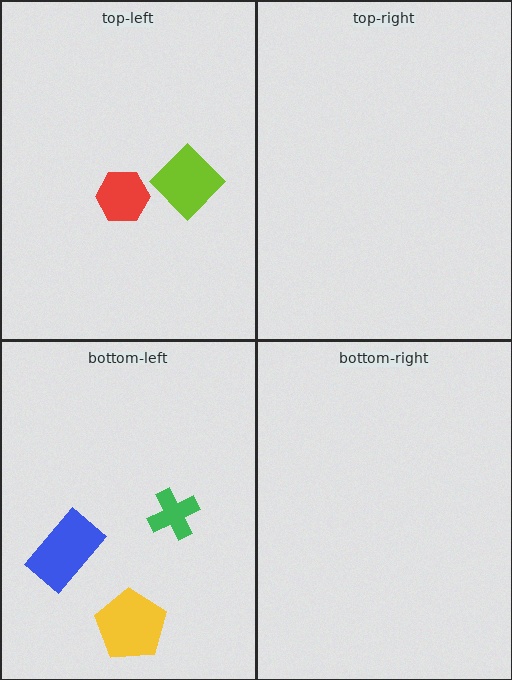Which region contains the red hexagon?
The top-left region.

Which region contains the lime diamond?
The top-left region.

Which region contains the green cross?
The bottom-left region.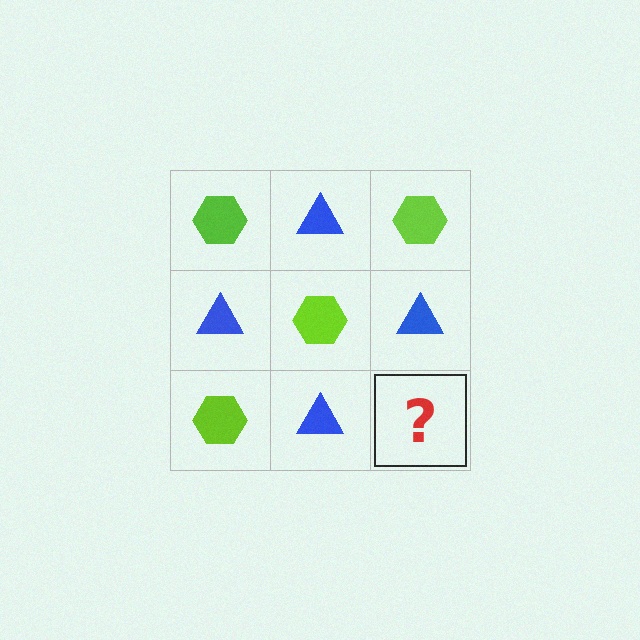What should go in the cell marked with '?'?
The missing cell should contain a lime hexagon.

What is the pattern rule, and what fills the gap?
The rule is that it alternates lime hexagon and blue triangle in a checkerboard pattern. The gap should be filled with a lime hexagon.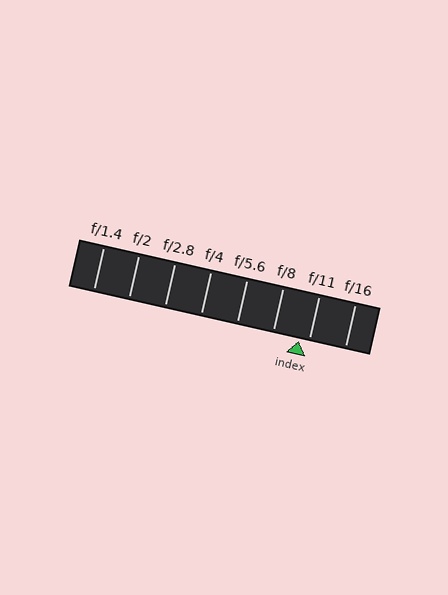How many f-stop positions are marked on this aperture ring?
There are 8 f-stop positions marked.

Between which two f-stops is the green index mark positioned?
The index mark is between f/8 and f/11.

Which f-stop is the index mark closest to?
The index mark is closest to f/11.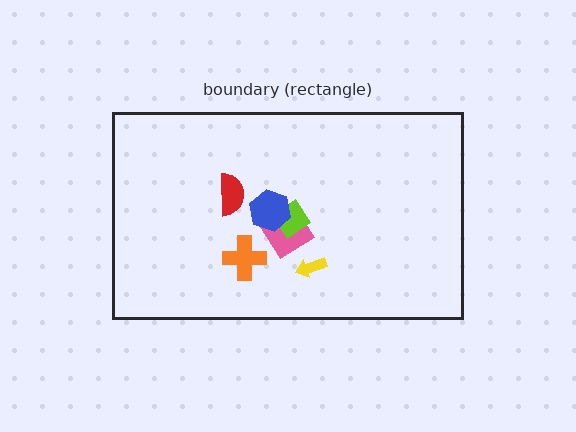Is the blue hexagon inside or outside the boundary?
Inside.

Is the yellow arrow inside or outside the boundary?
Inside.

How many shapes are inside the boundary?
6 inside, 0 outside.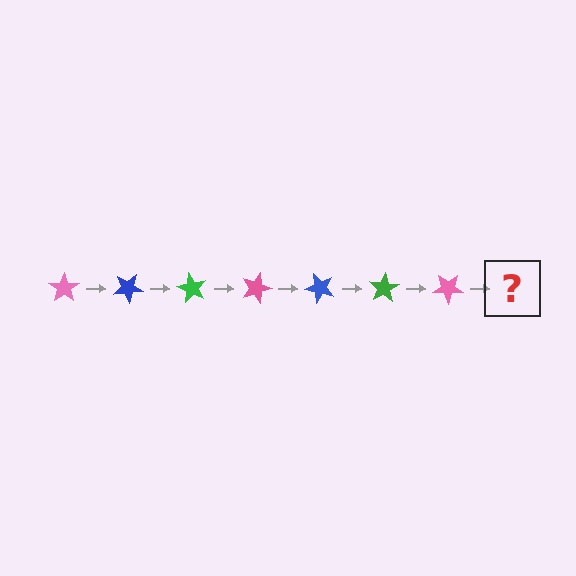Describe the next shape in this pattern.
It should be a blue star, rotated 210 degrees from the start.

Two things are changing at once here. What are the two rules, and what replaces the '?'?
The two rules are that it rotates 30 degrees each step and the color cycles through pink, blue, and green. The '?' should be a blue star, rotated 210 degrees from the start.